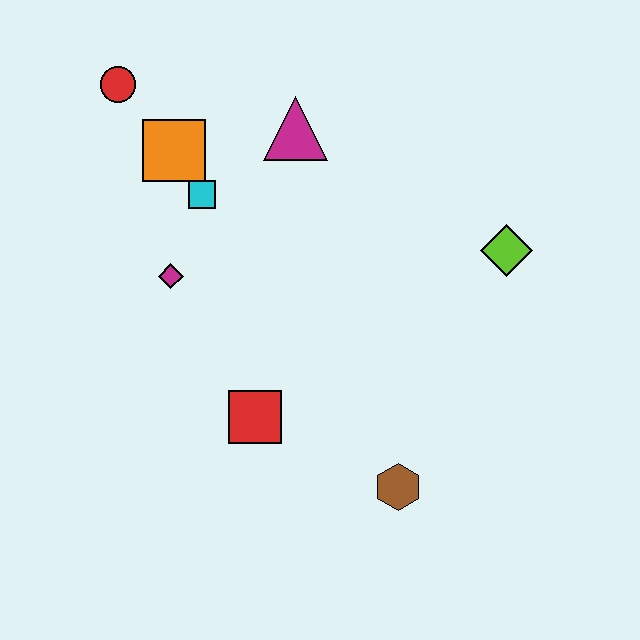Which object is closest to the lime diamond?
The magenta triangle is closest to the lime diamond.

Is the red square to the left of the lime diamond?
Yes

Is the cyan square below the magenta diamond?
No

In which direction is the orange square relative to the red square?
The orange square is above the red square.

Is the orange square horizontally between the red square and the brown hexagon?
No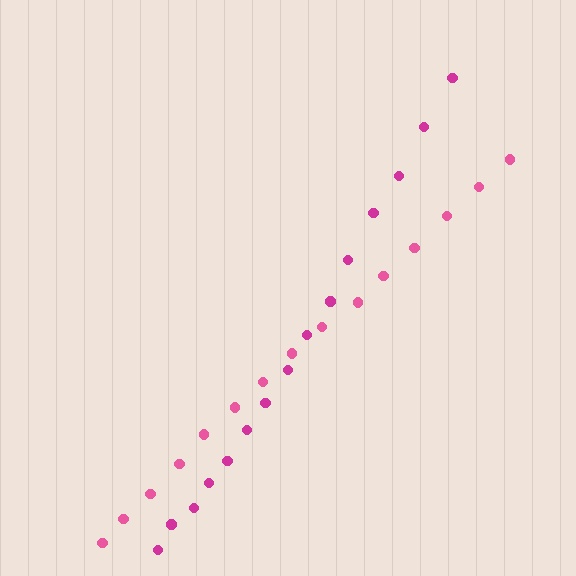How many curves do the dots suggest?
There are 2 distinct paths.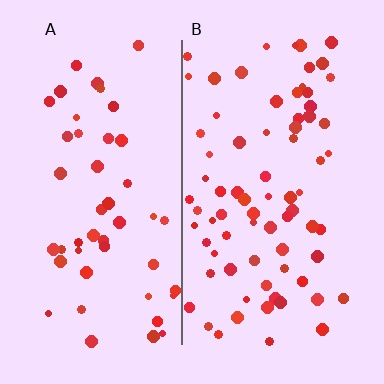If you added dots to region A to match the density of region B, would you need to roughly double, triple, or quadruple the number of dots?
Approximately double.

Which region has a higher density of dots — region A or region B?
B (the right).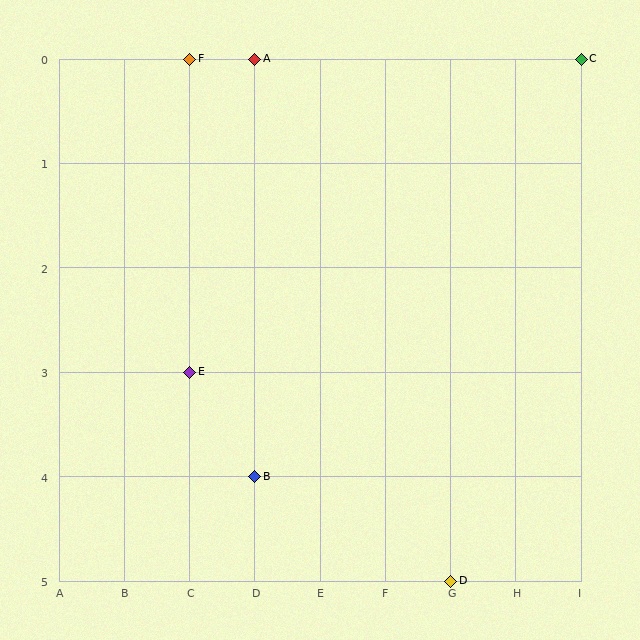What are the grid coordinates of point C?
Point C is at grid coordinates (I, 0).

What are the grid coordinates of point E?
Point E is at grid coordinates (C, 3).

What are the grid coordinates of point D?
Point D is at grid coordinates (G, 5).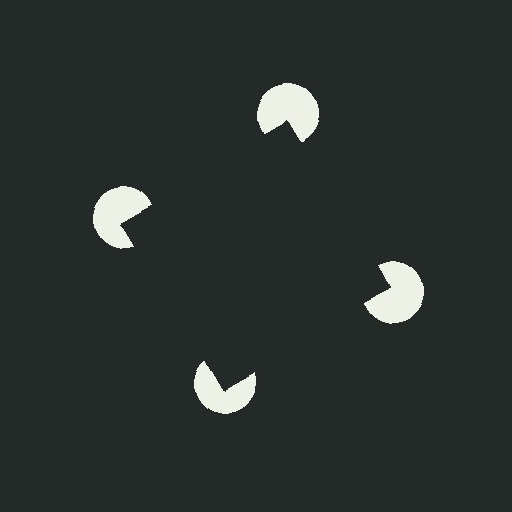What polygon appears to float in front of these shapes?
An illusory square — its edges are inferred from the aligned wedge cuts in the pac-man discs, not physically drawn.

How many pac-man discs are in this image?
There are 4 — one at each vertex of the illusory square.